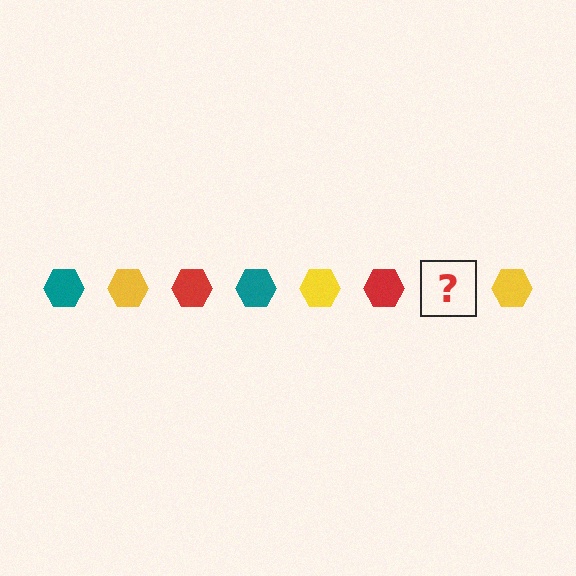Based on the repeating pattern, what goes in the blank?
The blank should be a teal hexagon.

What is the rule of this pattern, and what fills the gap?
The rule is that the pattern cycles through teal, yellow, red hexagons. The gap should be filled with a teal hexagon.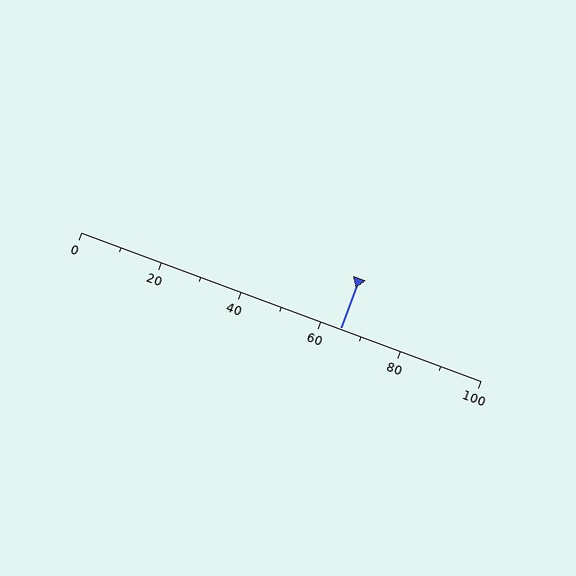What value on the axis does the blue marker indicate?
The marker indicates approximately 65.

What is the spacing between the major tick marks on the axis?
The major ticks are spaced 20 apart.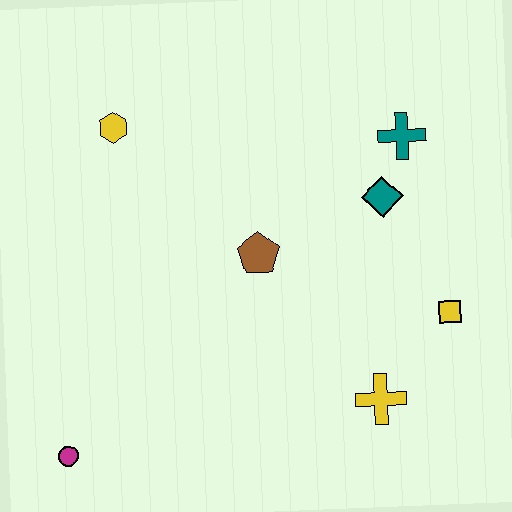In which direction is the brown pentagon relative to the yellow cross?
The brown pentagon is above the yellow cross.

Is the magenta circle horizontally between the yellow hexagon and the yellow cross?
No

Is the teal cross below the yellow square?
No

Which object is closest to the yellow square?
The yellow cross is closest to the yellow square.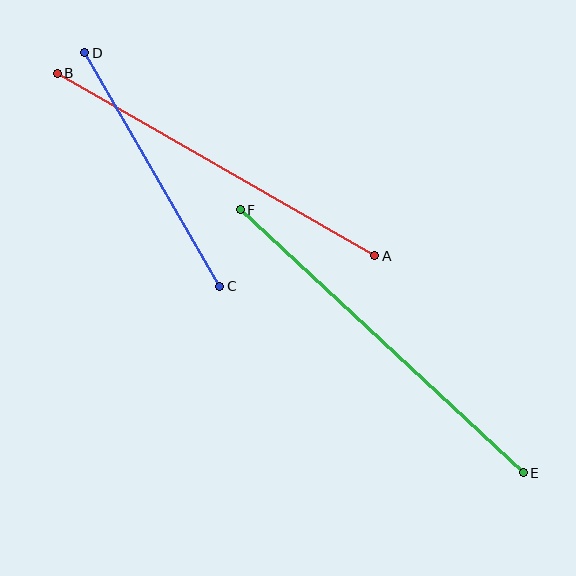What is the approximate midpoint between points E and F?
The midpoint is at approximately (382, 341) pixels.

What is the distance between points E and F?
The distance is approximately 386 pixels.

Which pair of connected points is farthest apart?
Points E and F are farthest apart.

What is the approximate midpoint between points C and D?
The midpoint is at approximately (152, 170) pixels.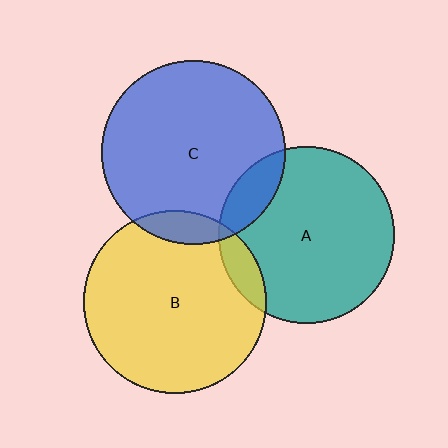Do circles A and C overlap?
Yes.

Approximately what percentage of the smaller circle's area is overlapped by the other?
Approximately 15%.